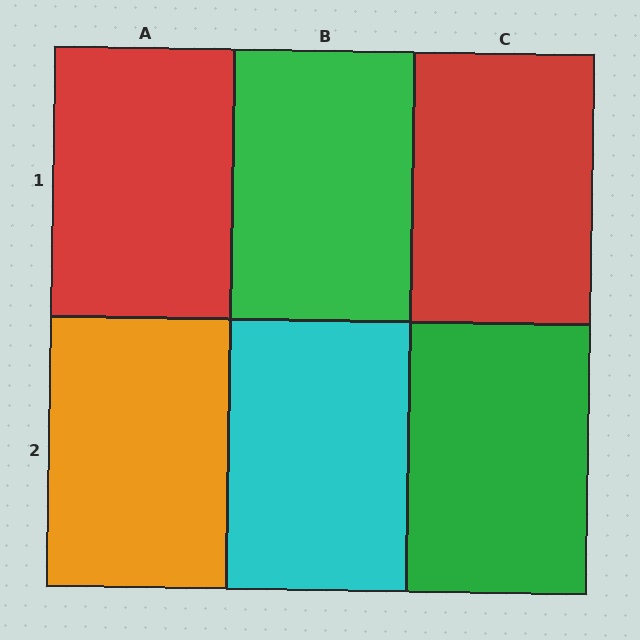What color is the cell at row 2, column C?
Green.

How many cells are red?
2 cells are red.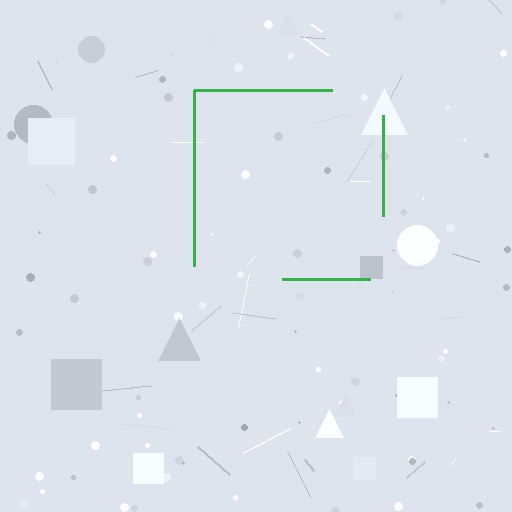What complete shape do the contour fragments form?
The contour fragments form a square.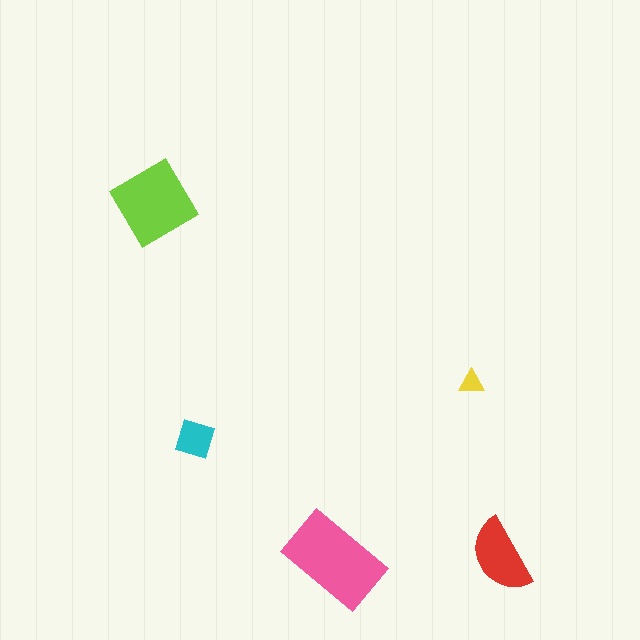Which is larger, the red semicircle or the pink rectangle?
The pink rectangle.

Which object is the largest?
The pink rectangle.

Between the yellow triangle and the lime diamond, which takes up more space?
The lime diamond.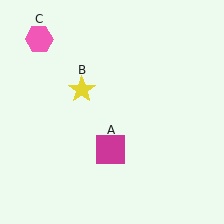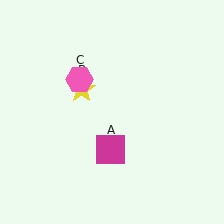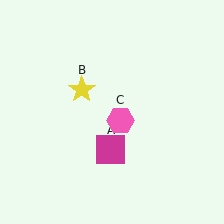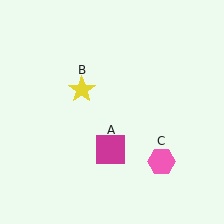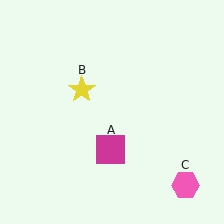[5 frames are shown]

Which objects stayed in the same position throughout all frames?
Magenta square (object A) and yellow star (object B) remained stationary.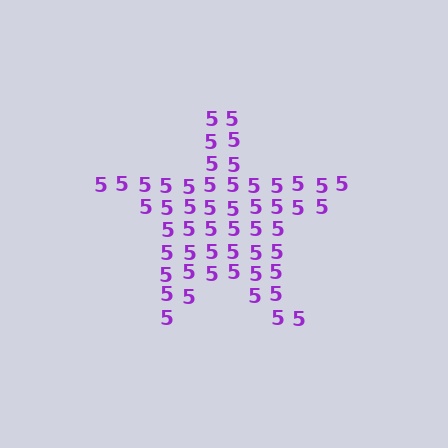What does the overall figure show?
The overall figure shows a star.